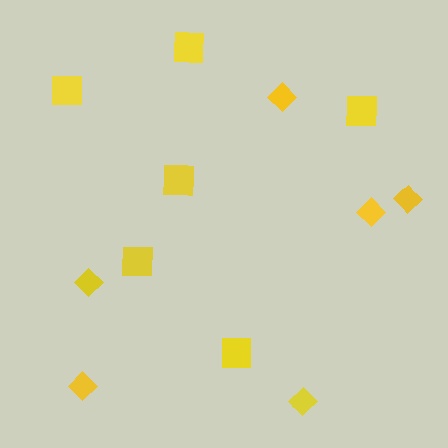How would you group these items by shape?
There are 2 groups: one group of diamonds (6) and one group of squares (6).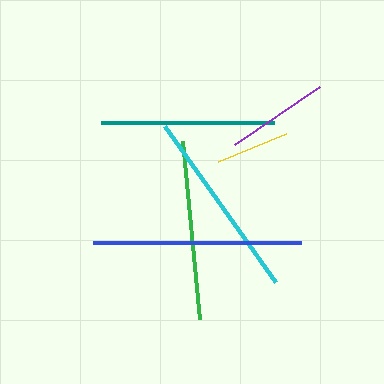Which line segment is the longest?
The blue line is the longest at approximately 208 pixels.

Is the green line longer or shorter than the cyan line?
The cyan line is longer than the green line.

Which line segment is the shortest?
The yellow line is the shortest at approximately 74 pixels.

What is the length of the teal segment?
The teal segment is approximately 173 pixels long.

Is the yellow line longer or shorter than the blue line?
The blue line is longer than the yellow line.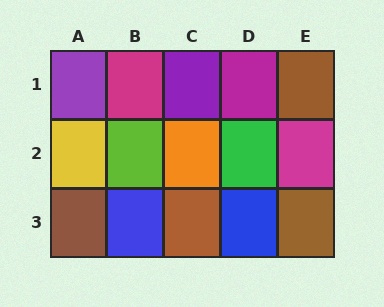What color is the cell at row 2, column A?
Yellow.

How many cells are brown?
4 cells are brown.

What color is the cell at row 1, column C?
Purple.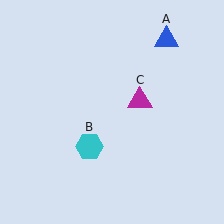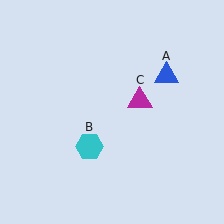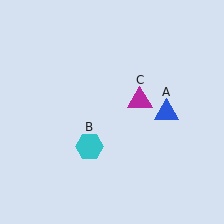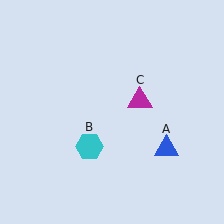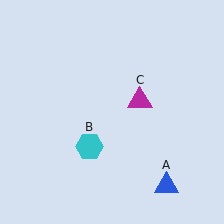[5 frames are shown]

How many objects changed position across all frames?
1 object changed position: blue triangle (object A).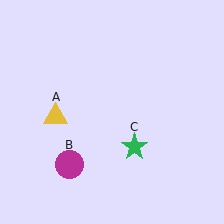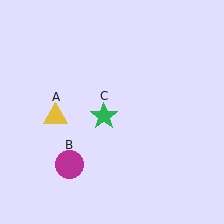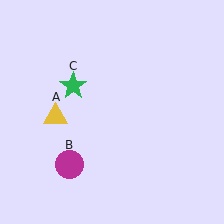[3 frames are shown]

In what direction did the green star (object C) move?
The green star (object C) moved up and to the left.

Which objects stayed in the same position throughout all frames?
Yellow triangle (object A) and magenta circle (object B) remained stationary.